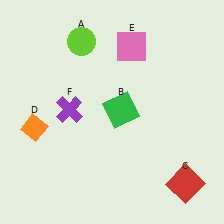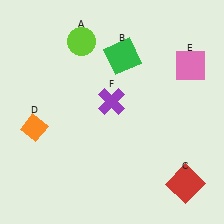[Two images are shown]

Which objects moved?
The objects that moved are: the green square (B), the pink square (E), the purple cross (F).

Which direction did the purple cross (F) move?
The purple cross (F) moved right.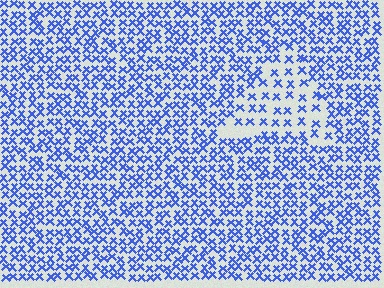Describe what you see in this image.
The image contains small blue elements arranged at two different densities. A triangle-shaped region is visible where the elements are less densely packed than the surrounding area.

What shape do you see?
I see a triangle.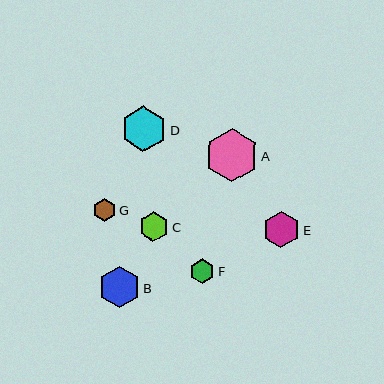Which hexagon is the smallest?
Hexagon G is the smallest with a size of approximately 23 pixels.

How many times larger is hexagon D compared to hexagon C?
Hexagon D is approximately 1.5 times the size of hexagon C.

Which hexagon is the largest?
Hexagon A is the largest with a size of approximately 53 pixels.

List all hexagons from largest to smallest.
From largest to smallest: A, D, B, E, C, F, G.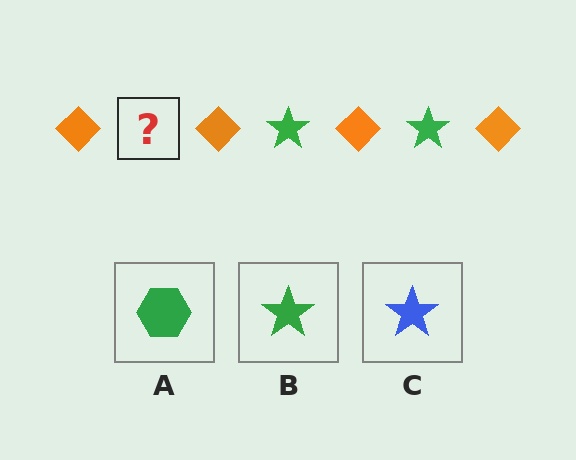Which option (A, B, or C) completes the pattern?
B.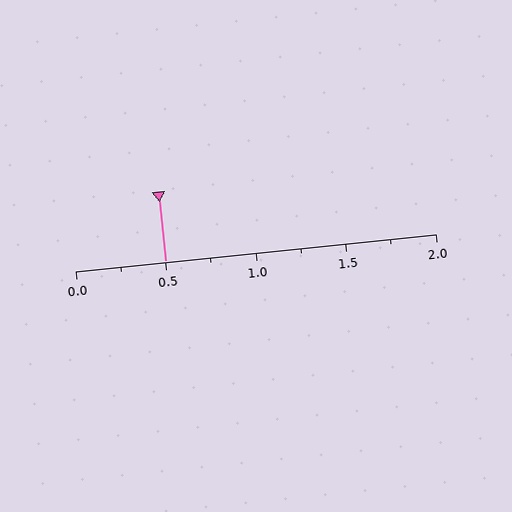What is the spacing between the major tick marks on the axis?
The major ticks are spaced 0.5 apart.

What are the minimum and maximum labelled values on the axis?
The axis runs from 0.0 to 2.0.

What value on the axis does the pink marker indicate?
The marker indicates approximately 0.5.